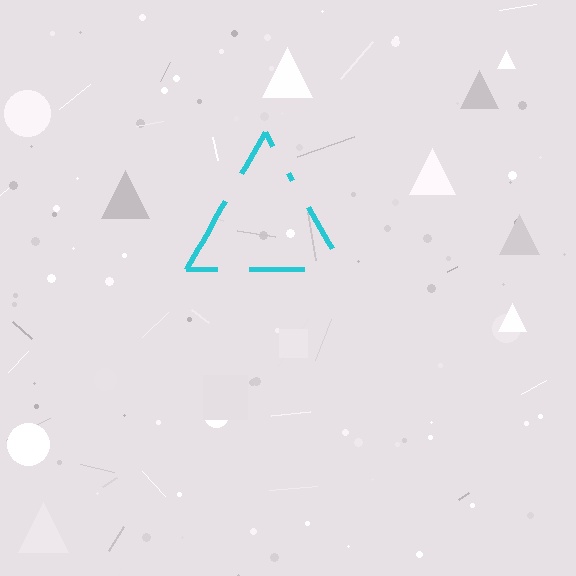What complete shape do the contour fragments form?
The contour fragments form a triangle.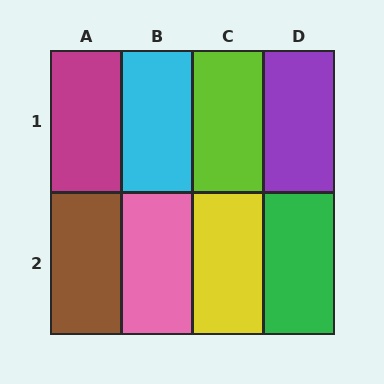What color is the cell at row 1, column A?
Magenta.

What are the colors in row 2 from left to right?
Brown, pink, yellow, green.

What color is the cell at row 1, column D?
Purple.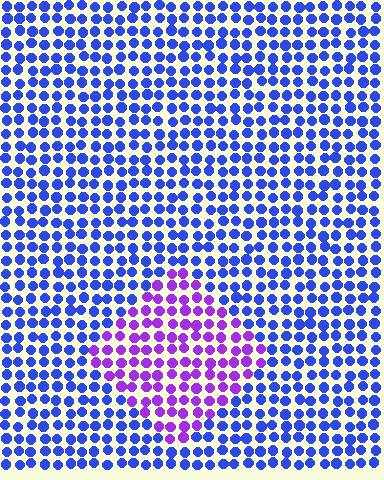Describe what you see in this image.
The image is filled with small blue elements in a uniform arrangement. A diamond-shaped region is visible where the elements are tinted to a slightly different hue, forming a subtle color boundary.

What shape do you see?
I see a diamond.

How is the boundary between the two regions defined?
The boundary is defined purely by a slight shift in hue (about 48 degrees). Spacing, size, and orientation are identical on both sides.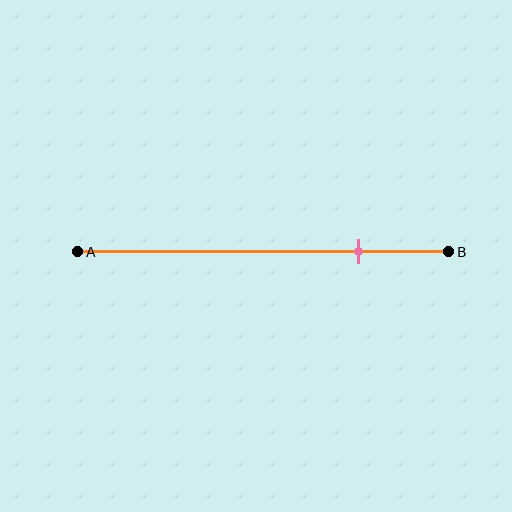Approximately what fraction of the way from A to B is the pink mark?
The pink mark is approximately 75% of the way from A to B.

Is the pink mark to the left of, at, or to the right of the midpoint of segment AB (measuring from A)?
The pink mark is to the right of the midpoint of segment AB.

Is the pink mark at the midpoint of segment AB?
No, the mark is at about 75% from A, not at the 50% midpoint.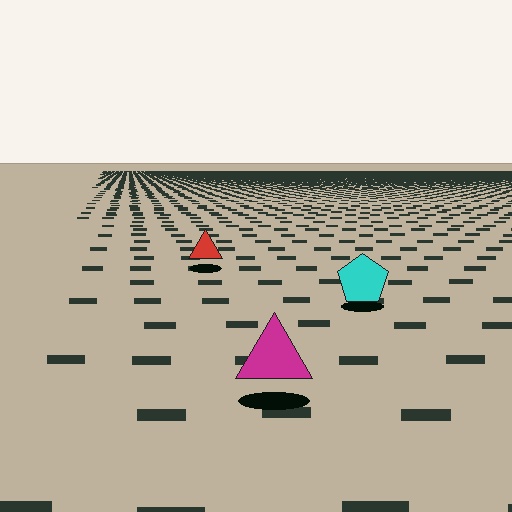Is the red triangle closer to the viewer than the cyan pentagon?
No. The cyan pentagon is closer — you can tell from the texture gradient: the ground texture is coarser near it.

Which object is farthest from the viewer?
The red triangle is farthest from the viewer. It appears smaller and the ground texture around it is denser.